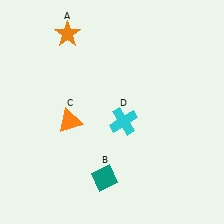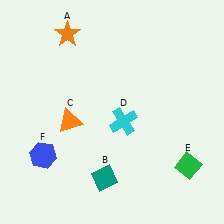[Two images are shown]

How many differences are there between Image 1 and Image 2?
There are 2 differences between the two images.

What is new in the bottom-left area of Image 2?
A blue hexagon (F) was added in the bottom-left area of Image 2.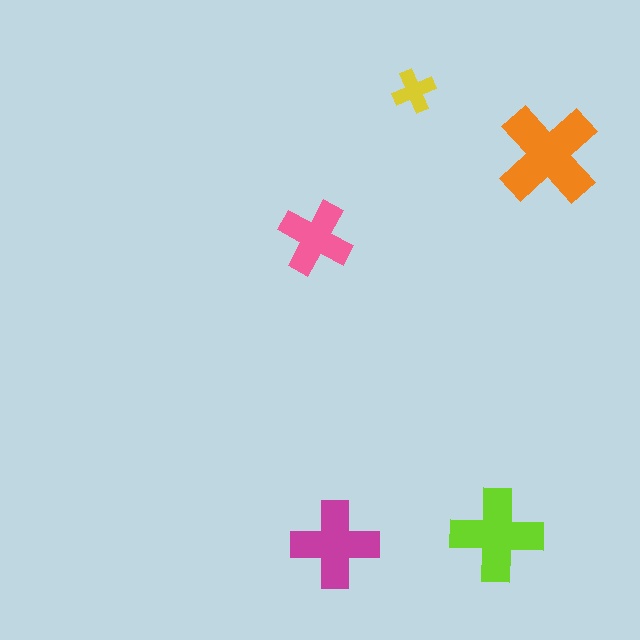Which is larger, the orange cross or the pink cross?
The orange one.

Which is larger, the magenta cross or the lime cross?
The lime one.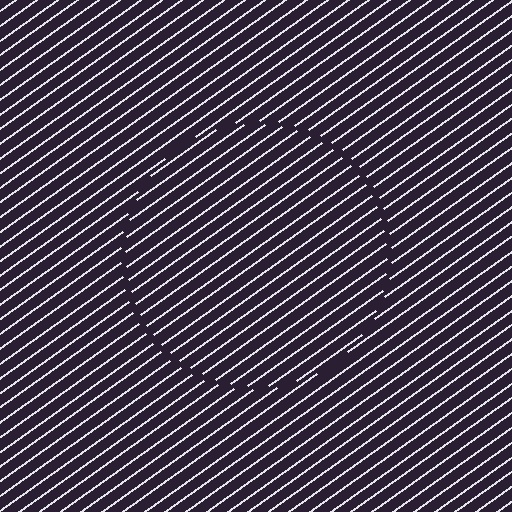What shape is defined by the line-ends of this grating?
An illusory circle. The interior of the shape contains the same grating, shifted by half a period — the contour is defined by the phase discontinuity where line-ends from the inner and outer gratings abut.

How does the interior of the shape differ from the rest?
The interior of the shape contains the same grating, shifted by half a period — the contour is defined by the phase discontinuity where line-ends from the inner and outer gratings abut.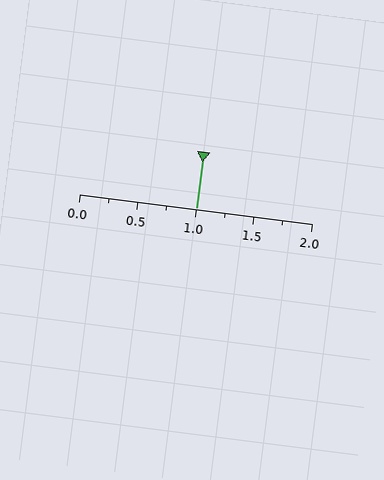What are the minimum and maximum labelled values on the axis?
The axis runs from 0.0 to 2.0.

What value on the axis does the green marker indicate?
The marker indicates approximately 1.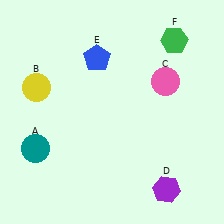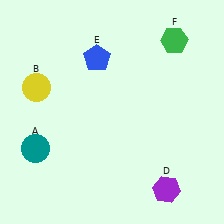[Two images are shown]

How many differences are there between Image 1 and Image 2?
There is 1 difference between the two images.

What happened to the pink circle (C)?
The pink circle (C) was removed in Image 2. It was in the top-right area of Image 1.